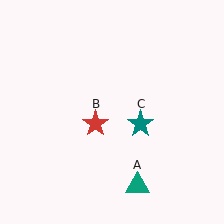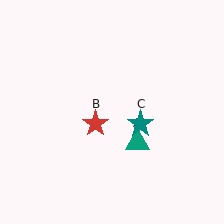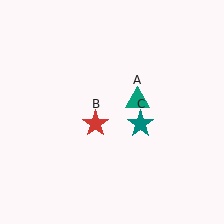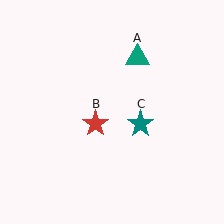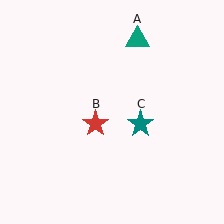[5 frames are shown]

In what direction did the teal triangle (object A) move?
The teal triangle (object A) moved up.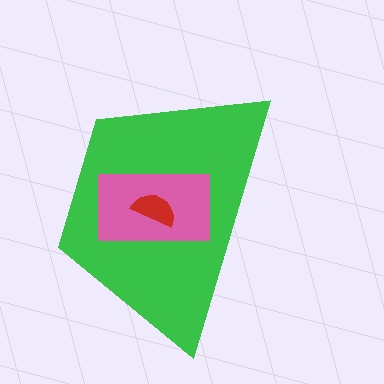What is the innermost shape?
The red semicircle.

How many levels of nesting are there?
3.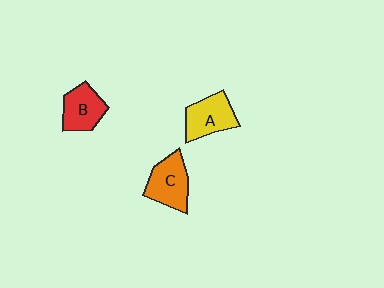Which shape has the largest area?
Shape C (orange).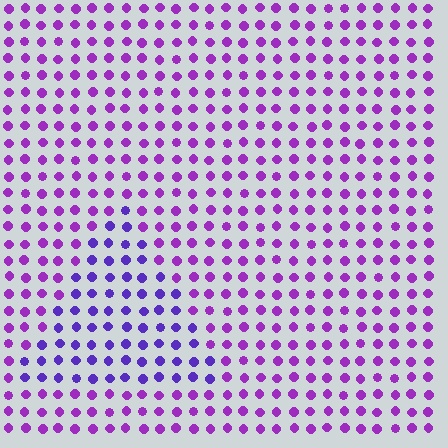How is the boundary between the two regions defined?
The boundary is defined purely by a slight shift in hue (about 28 degrees). Spacing, size, and orientation are identical on both sides.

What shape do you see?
I see a triangle.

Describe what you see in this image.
The image is filled with small purple elements in a uniform arrangement. A triangle-shaped region is visible where the elements are tinted to a slightly different hue, forming a subtle color boundary.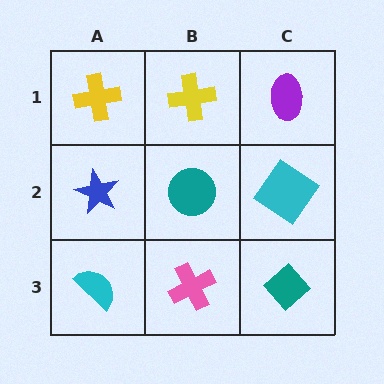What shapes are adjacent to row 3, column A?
A blue star (row 2, column A), a pink cross (row 3, column B).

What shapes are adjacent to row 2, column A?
A yellow cross (row 1, column A), a cyan semicircle (row 3, column A), a teal circle (row 2, column B).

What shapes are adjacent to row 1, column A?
A blue star (row 2, column A), a yellow cross (row 1, column B).